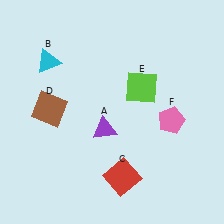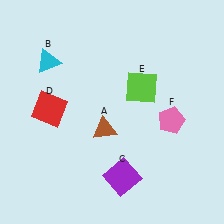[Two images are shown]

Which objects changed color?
A changed from purple to brown. C changed from red to purple. D changed from brown to red.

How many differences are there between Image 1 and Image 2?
There are 3 differences between the two images.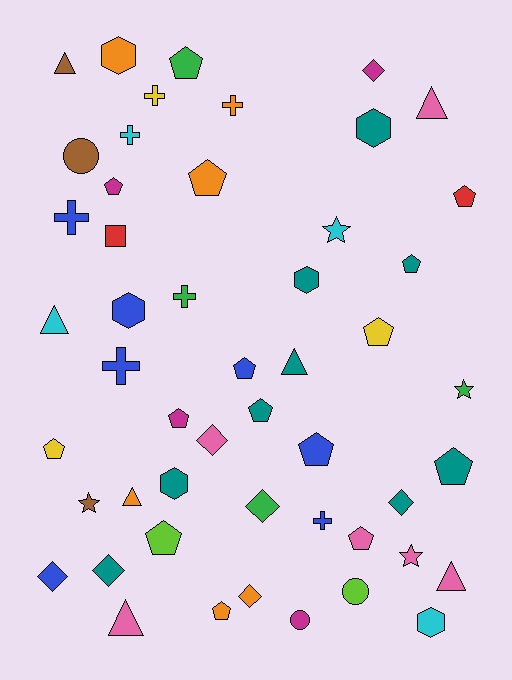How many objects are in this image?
There are 50 objects.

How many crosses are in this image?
There are 7 crosses.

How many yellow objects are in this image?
There are 3 yellow objects.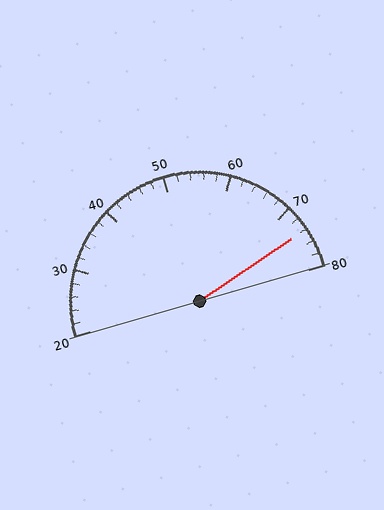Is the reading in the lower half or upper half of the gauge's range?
The reading is in the upper half of the range (20 to 80).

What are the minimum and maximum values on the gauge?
The gauge ranges from 20 to 80.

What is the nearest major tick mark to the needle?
The nearest major tick mark is 70.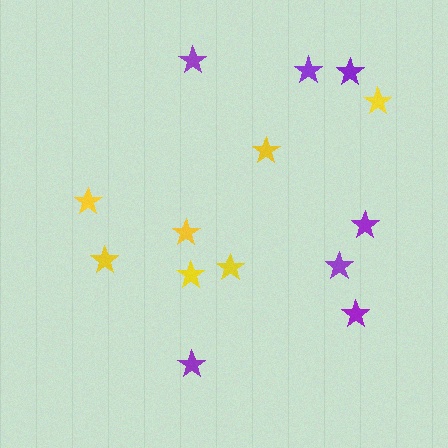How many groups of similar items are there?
There are 2 groups: one group of purple stars (7) and one group of yellow stars (7).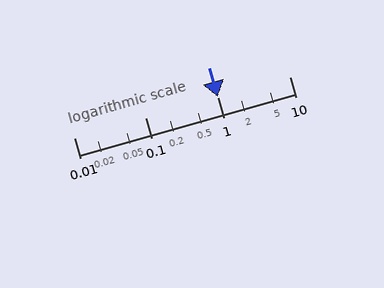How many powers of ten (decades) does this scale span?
The scale spans 3 decades, from 0.01 to 10.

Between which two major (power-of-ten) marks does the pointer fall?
The pointer is between 0.1 and 1.